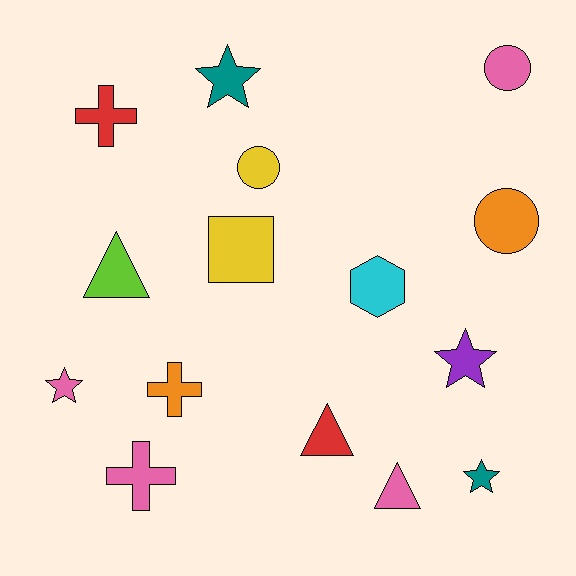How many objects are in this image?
There are 15 objects.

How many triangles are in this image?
There are 3 triangles.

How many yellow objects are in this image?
There are 2 yellow objects.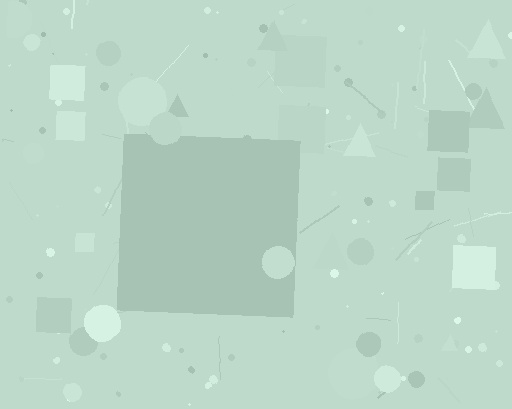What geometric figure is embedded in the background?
A square is embedded in the background.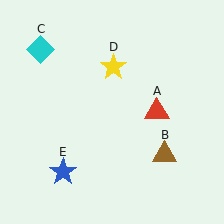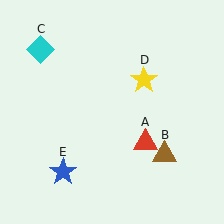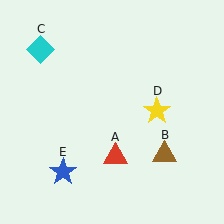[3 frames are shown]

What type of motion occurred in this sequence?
The red triangle (object A), yellow star (object D) rotated clockwise around the center of the scene.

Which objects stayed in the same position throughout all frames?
Brown triangle (object B) and cyan diamond (object C) and blue star (object E) remained stationary.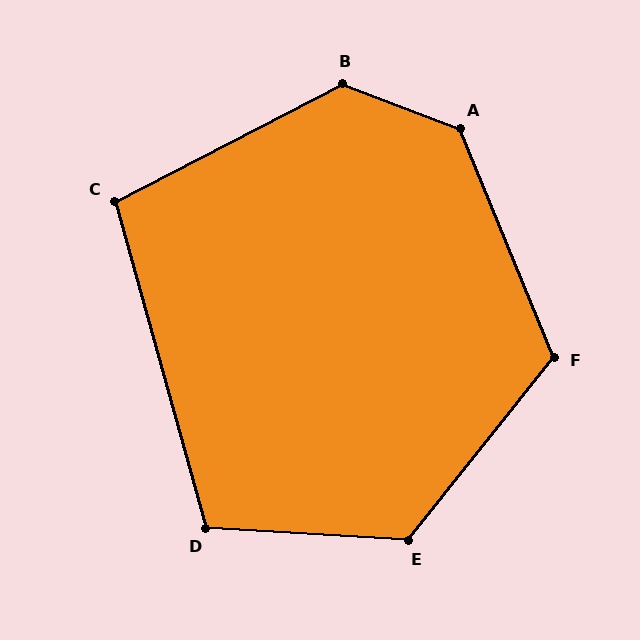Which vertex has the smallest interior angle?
C, at approximately 102 degrees.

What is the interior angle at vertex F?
Approximately 119 degrees (obtuse).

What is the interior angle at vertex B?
Approximately 132 degrees (obtuse).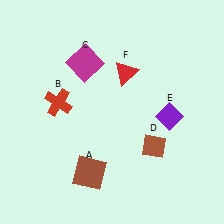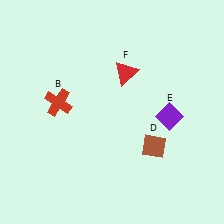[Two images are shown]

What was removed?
The magenta square (C), the brown square (A) were removed in Image 2.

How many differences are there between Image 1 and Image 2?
There are 2 differences between the two images.